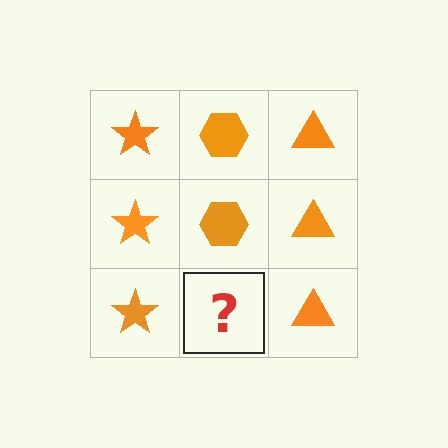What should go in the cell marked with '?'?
The missing cell should contain an orange hexagon.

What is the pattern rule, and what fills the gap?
The rule is that each column has a consistent shape. The gap should be filled with an orange hexagon.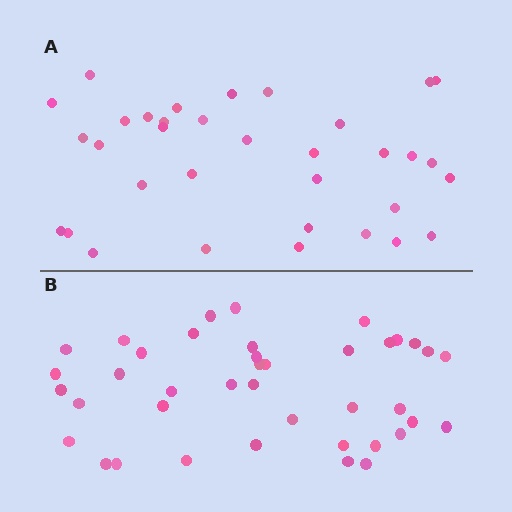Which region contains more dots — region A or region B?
Region B (the bottom region) has more dots.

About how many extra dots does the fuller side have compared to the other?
Region B has about 6 more dots than region A.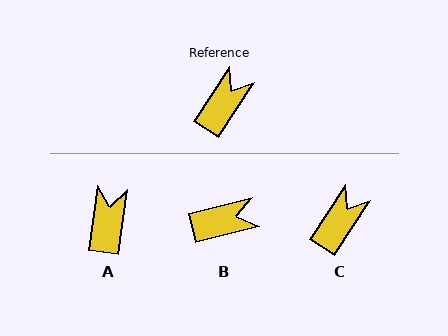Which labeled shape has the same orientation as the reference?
C.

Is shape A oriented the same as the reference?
No, it is off by about 25 degrees.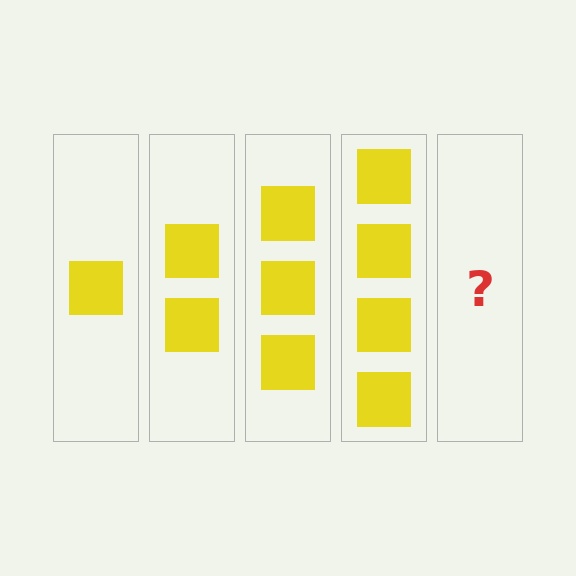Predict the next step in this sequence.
The next step is 5 squares.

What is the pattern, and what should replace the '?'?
The pattern is that each step adds one more square. The '?' should be 5 squares.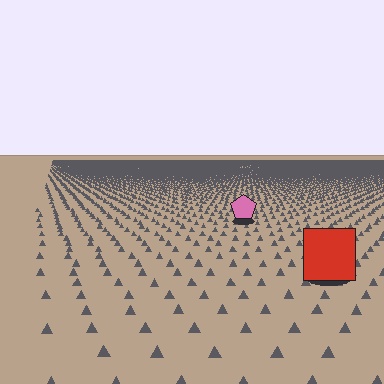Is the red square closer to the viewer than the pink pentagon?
Yes. The red square is closer — you can tell from the texture gradient: the ground texture is coarser near it.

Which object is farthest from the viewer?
The pink pentagon is farthest from the viewer. It appears smaller and the ground texture around it is denser.